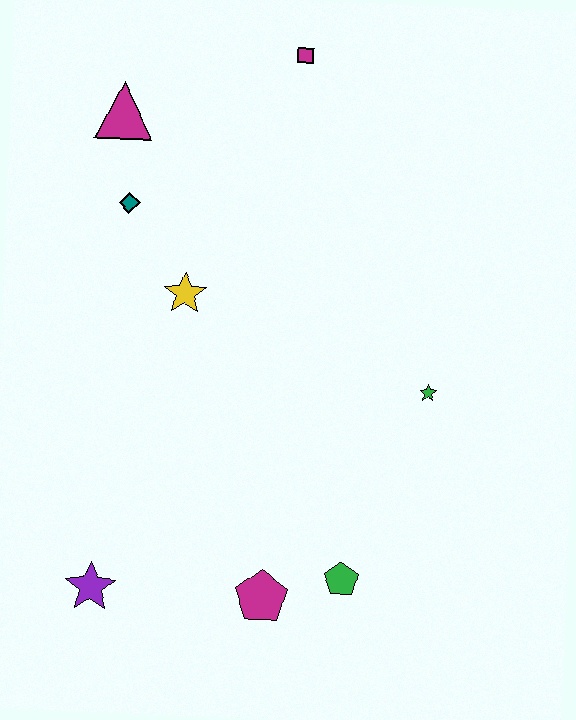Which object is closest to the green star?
The green pentagon is closest to the green star.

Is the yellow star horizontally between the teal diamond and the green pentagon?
Yes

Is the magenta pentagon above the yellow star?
No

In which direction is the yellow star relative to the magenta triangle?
The yellow star is below the magenta triangle.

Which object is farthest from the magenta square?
The purple star is farthest from the magenta square.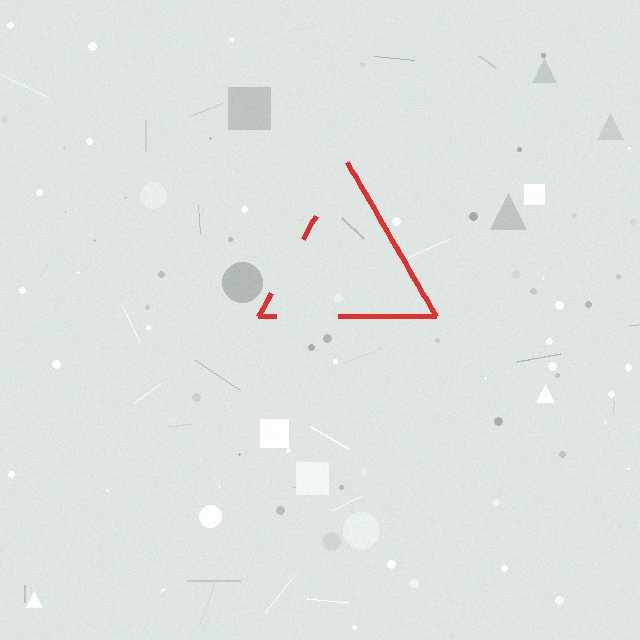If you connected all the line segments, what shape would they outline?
They would outline a triangle.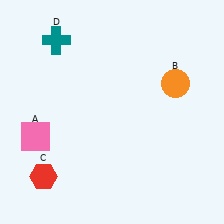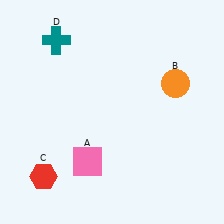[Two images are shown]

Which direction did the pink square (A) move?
The pink square (A) moved right.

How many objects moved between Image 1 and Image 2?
1 object moved between the two images.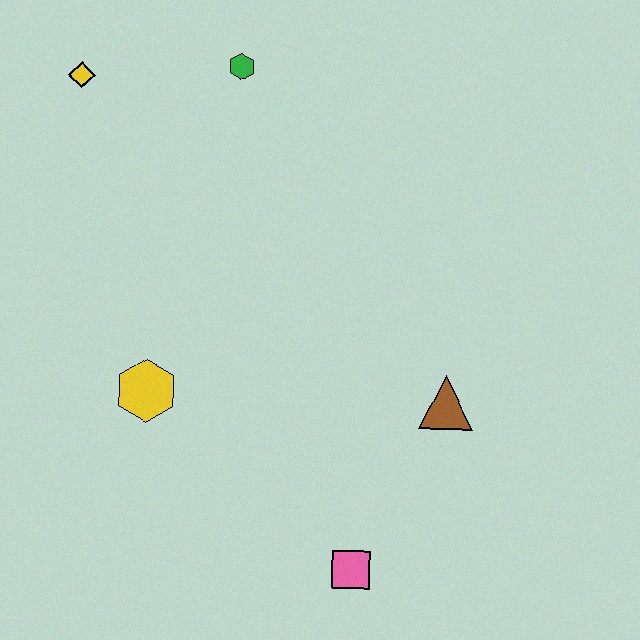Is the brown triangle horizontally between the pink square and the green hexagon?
No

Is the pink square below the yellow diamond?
Yes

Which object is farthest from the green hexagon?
The pink square is farthest from the green hexagon.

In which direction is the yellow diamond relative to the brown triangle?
The yellow diamond is to the left of the brown triangle.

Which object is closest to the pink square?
The brown triangle is closest to the pink square.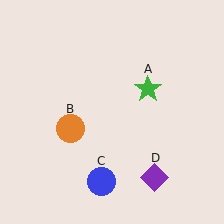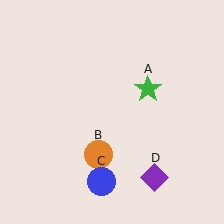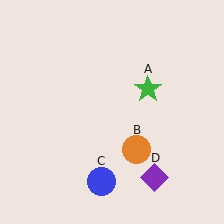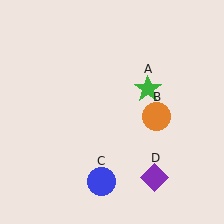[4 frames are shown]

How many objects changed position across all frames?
1 object changed position: orange circle (object B).